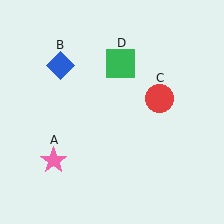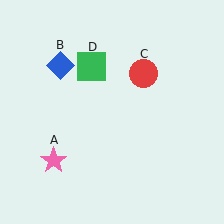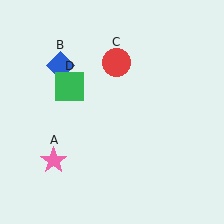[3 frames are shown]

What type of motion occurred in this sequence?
The red circle (object C), green square (object D) rotated counterclockwise around the center of the scene.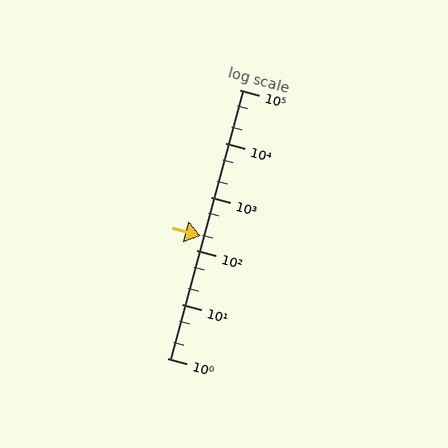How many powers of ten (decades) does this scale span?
The scale spans 5 decades, from 1 to 100000.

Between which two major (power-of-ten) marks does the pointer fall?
The pointer is between 100 and 1000.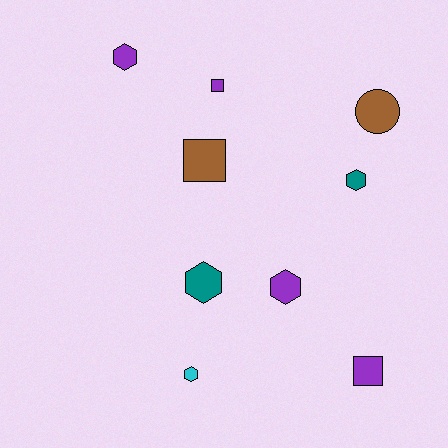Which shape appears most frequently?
Hexagon, with 5 objects.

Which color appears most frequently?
Purple, with 4 objects.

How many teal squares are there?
There are no teal squares.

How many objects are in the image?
There are 9 objects.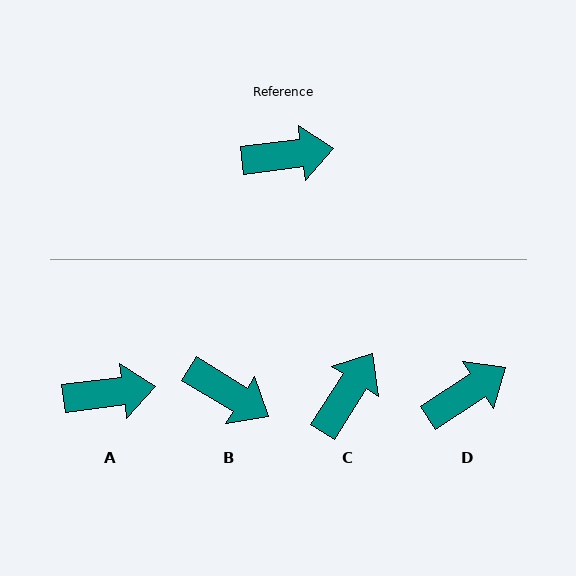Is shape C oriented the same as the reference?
No, it is off by about 50 degrees.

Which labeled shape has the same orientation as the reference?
A.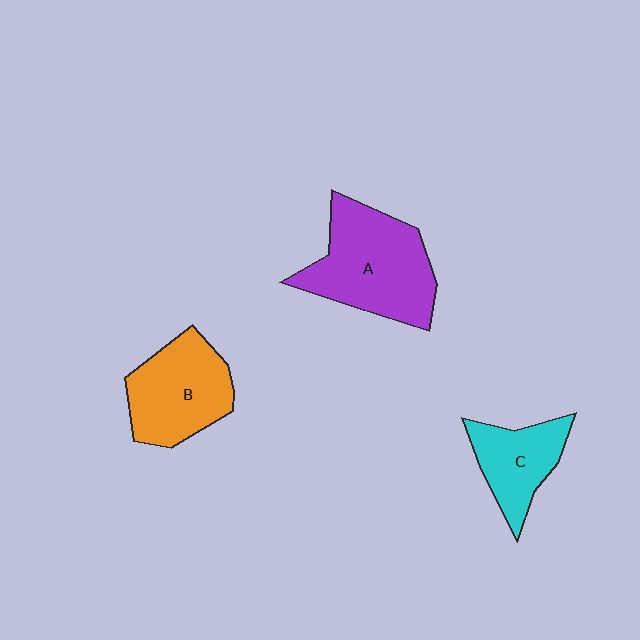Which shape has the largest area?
Shape A (purple).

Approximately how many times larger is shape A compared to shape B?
Approximately 1.3 times.